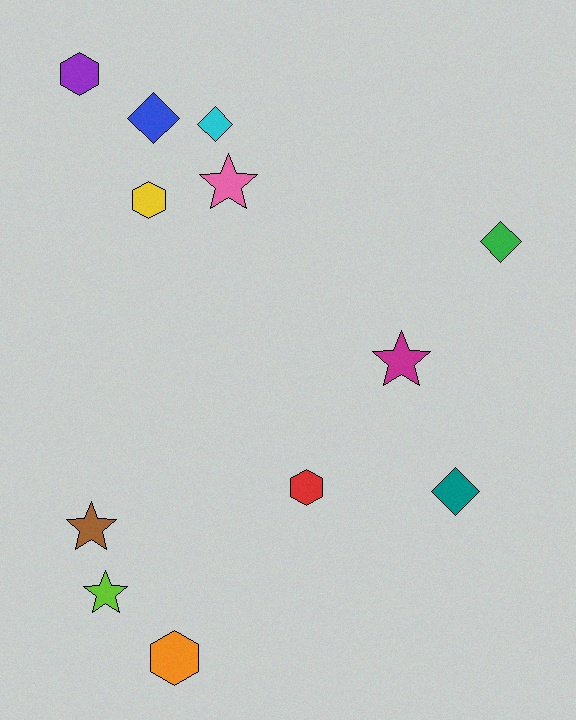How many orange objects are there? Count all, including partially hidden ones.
There is 1 orange object.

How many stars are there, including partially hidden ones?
There are 4 stars.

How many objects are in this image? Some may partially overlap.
There are 12 objects.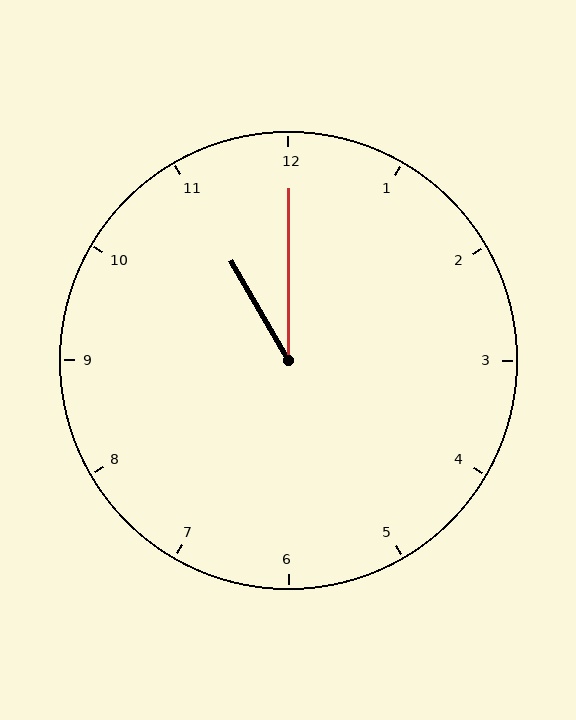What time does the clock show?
11:00.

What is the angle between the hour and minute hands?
Approximately 30 degrees.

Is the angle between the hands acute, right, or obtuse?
It is acute.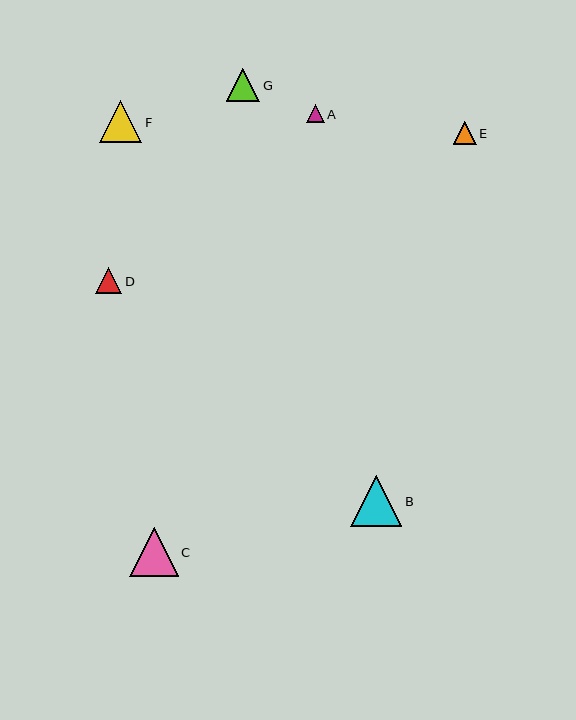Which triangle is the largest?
Triangle B is the largest with a size of approximately 51 pixels.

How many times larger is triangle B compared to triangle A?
Triangle B is approximately 2.9 times the size of triangle A.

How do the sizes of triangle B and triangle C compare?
Triangle B and triangle C are approximately the same size.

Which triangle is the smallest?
Triangle A is the smallest with a size of approximately 17 pixels.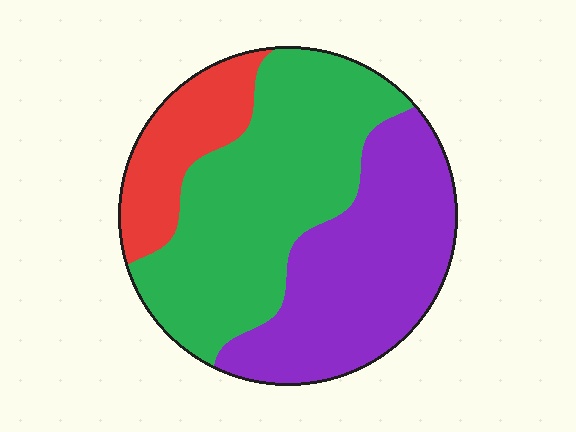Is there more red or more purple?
Purple.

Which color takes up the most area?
Green, at roughly 45%.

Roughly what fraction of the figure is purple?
Purple takes up about three eighths (3/8) of the figure.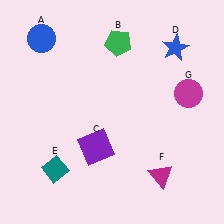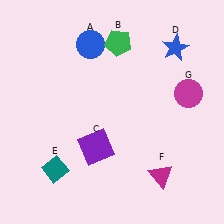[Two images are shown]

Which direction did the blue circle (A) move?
The blue circle (A) moved right.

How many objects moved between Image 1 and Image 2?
1 object moved between the two images.